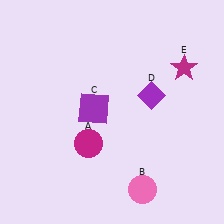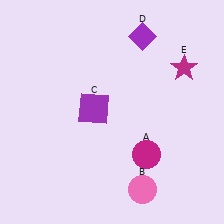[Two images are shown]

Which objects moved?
The objects that moved are: the magenta circle (A), the purple diamond (D).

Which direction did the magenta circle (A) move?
The magenta circle (A) moved right.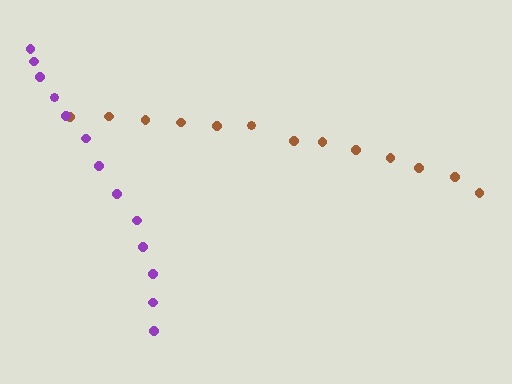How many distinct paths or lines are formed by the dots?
There are 2 distinct paths.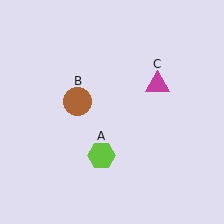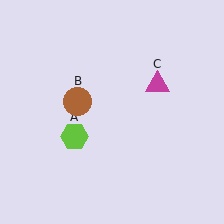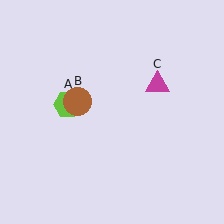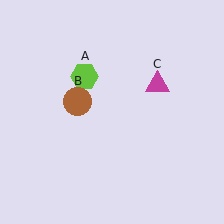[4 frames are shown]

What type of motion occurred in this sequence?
The lime hexagon (object A) rotated clockwise around the center of the scene.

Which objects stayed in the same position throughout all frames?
Brown circle (object B) and magenta triangle (object C) remained stationary.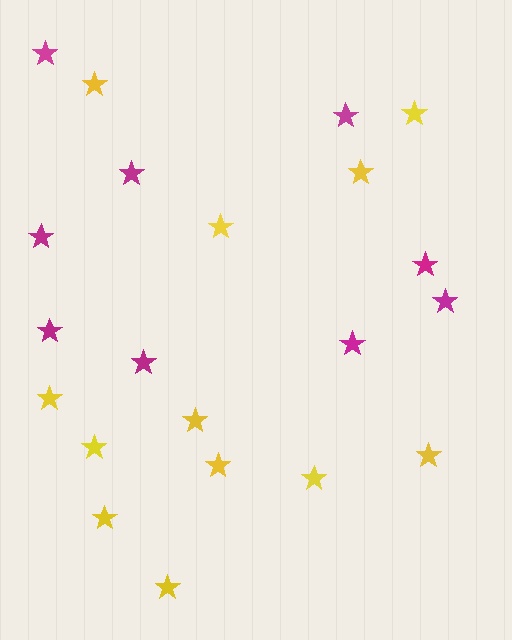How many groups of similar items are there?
There are 2 groups: one group of magenta stars (9) and one group of yellow stars (12).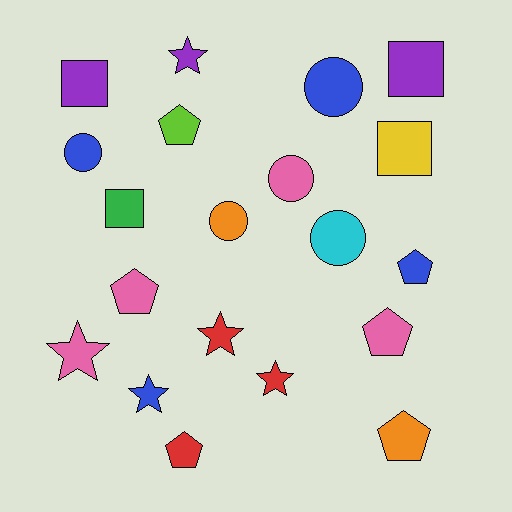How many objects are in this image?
There are 20 objects.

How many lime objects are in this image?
There is 1 lime object.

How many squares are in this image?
There are 4 squares.